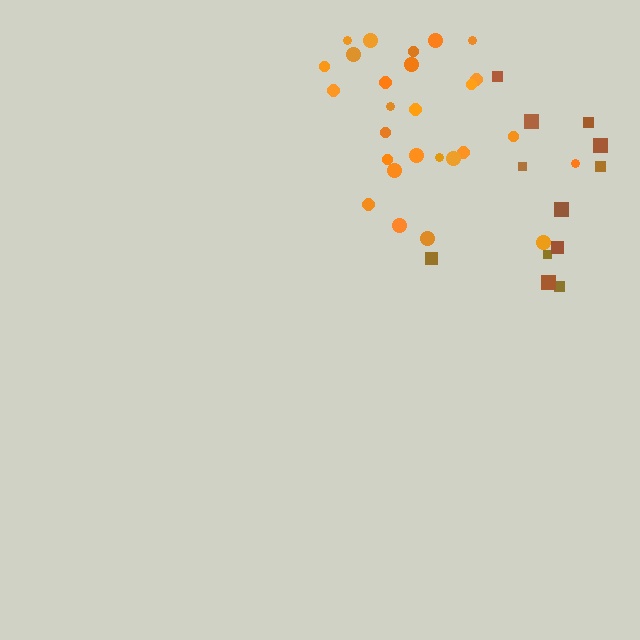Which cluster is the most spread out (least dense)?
Brown.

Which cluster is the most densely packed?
Orange.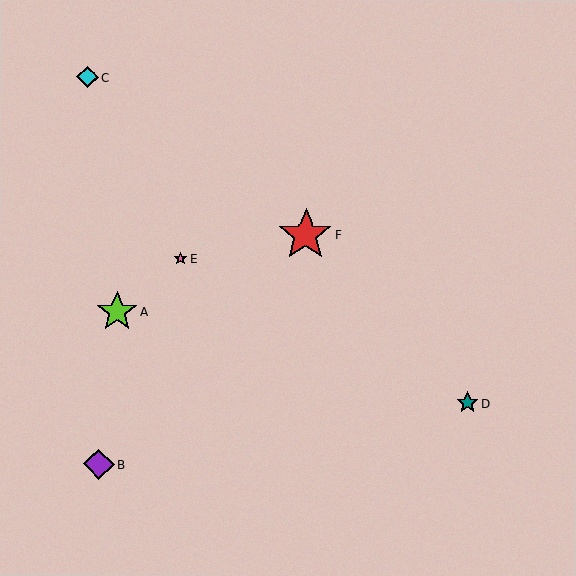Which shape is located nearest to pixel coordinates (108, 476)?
The purple diamond (labeled B) at (99, 464) is nearest to that location.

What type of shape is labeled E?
Shape E is a pink star.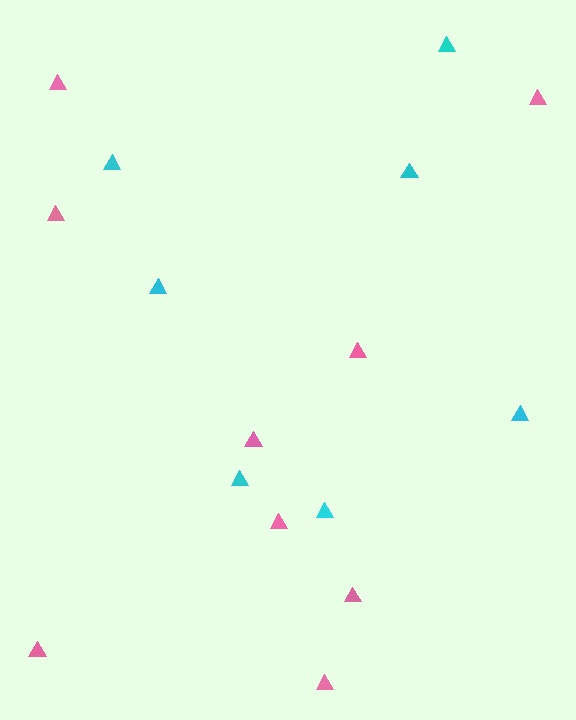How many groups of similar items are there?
There are 2 groups: one group of cyan triangles (7) and one group of pink triangles (9).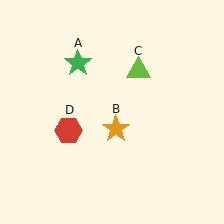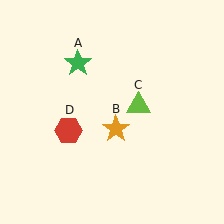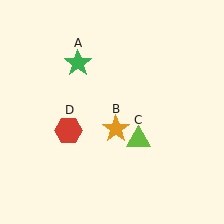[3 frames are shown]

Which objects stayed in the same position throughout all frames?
Green star (object A) and orange star (object B) and red hexagon (object D) remained stationary.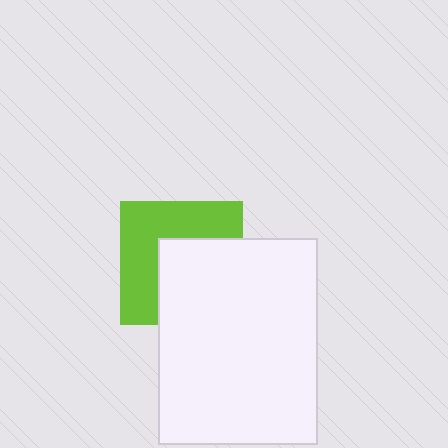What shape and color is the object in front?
The object in front is a white rectangle.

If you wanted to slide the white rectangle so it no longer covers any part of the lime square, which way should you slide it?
Slide it toward the lower-right — that is the most direct way to separate the two shapes.